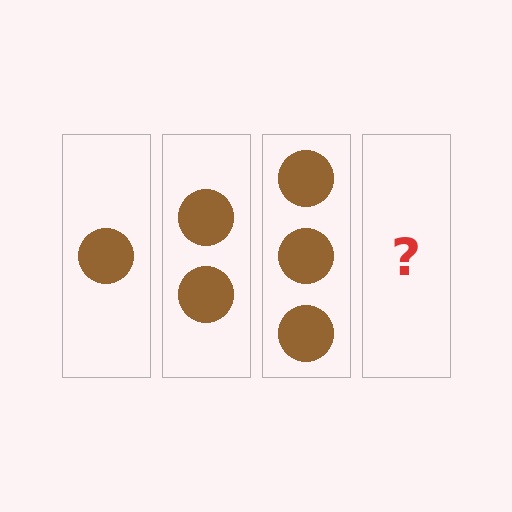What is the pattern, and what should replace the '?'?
The pattern is that each step adds one more circle. The '?' should be 4 circles.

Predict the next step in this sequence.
The next step is 4 circles.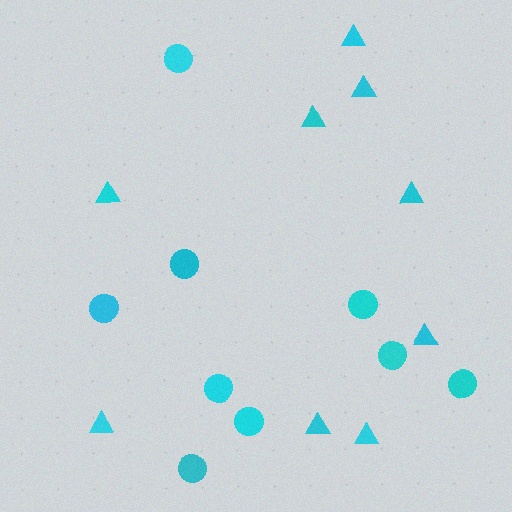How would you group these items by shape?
There are 2 groups: one group of triangles (9) and one group of circles (9).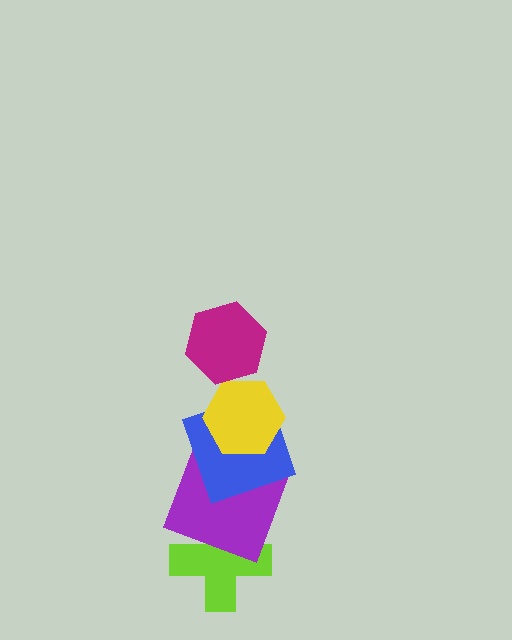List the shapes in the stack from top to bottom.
From top to bottom: the magenta hexagon, the yellow hexagon, the blue square, the purple square, the lime cross.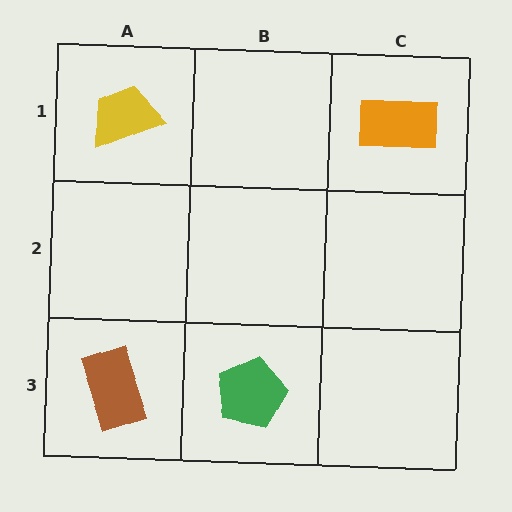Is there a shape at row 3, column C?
No, that cell is empty.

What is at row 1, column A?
A yellow trapezoid.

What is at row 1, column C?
An orange rectangle.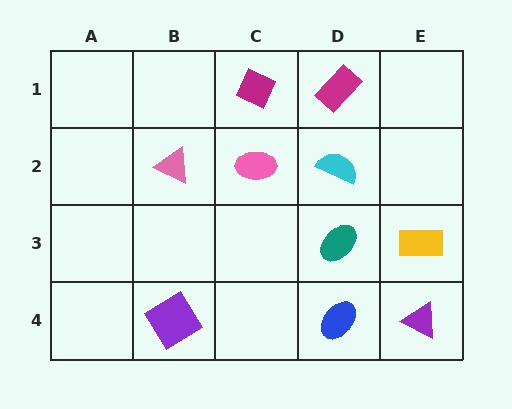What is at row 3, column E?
A yellow rectangle.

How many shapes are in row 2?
3 shapes.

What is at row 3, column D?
A teal ellipse.